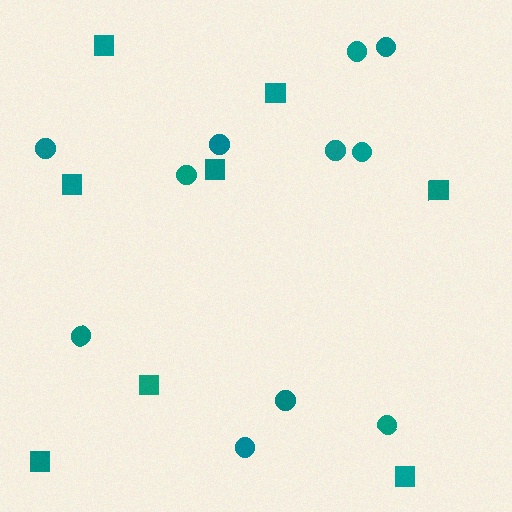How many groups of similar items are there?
There are 2 groups: one group of squares (8) and one group of circles (11).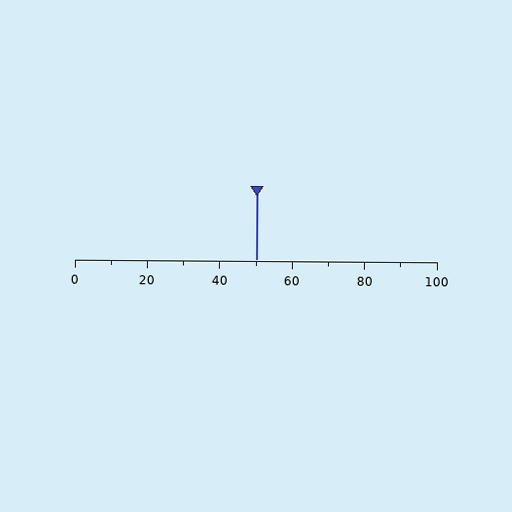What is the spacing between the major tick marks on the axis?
The major ticks are spaced 20 apart.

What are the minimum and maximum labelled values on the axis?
The axis runs from 0 to 100.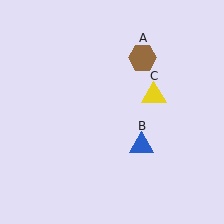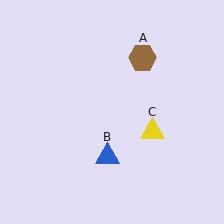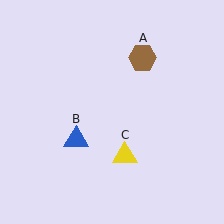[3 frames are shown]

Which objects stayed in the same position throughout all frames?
Brown hexagon (object A) remained stationary.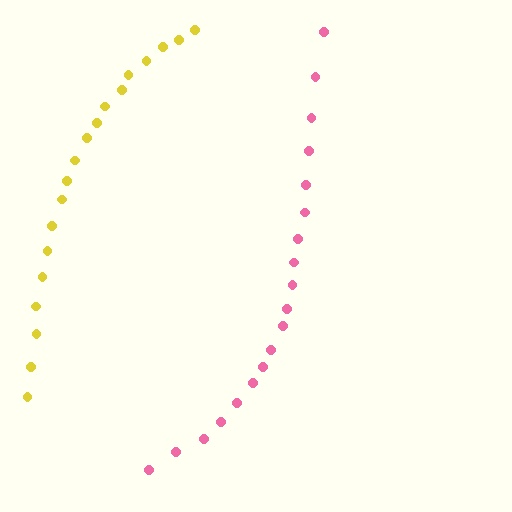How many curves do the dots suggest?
There are 2 distinct paths.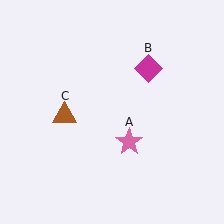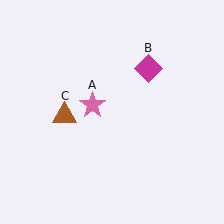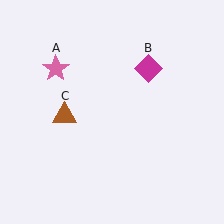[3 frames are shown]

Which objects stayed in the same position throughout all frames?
Magenta diamond (object B) and brown triangle (object C) remained stationary.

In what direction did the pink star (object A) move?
The pink star (object A) moved up and to the left.